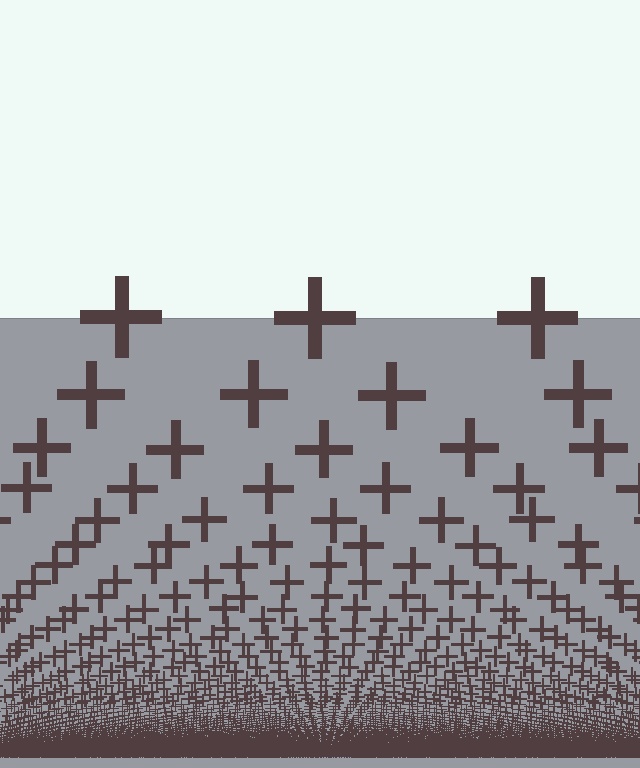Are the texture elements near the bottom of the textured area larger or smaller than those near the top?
Smaller. The gradient is inverted — elements near the bottom are smaller and denser.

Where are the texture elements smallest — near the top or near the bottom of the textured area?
Near the bottom.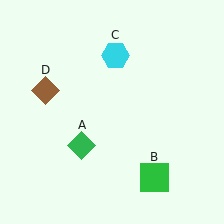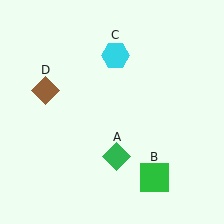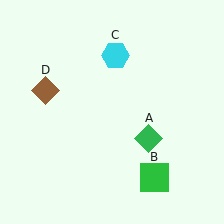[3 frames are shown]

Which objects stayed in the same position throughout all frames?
Green square (object B) and cyan hexagon (object C) and brown diamond (object D) remained stationary.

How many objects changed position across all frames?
1 object changed position: green diamond (object A).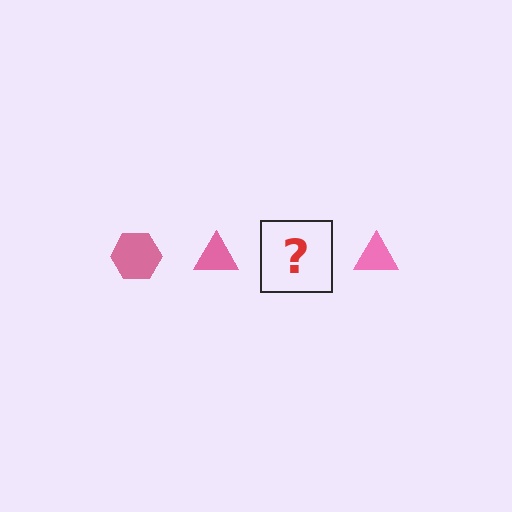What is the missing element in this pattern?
The missing element is a pink hexagon.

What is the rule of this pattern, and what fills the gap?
The rule is that the pattern cycles through hexagon, triangle shapes in pink. The gap should be filled with a pink hexagon.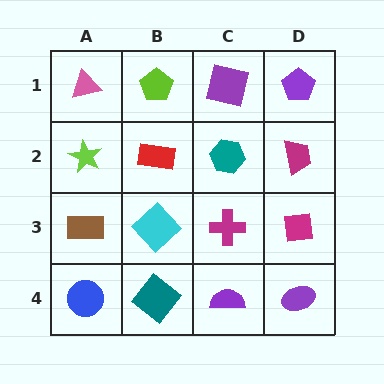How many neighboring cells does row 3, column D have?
3.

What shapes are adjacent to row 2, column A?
A pink triangle (row 1, column A), a brown rectangle (row 3, column A), a red rectangle (row 2, column B).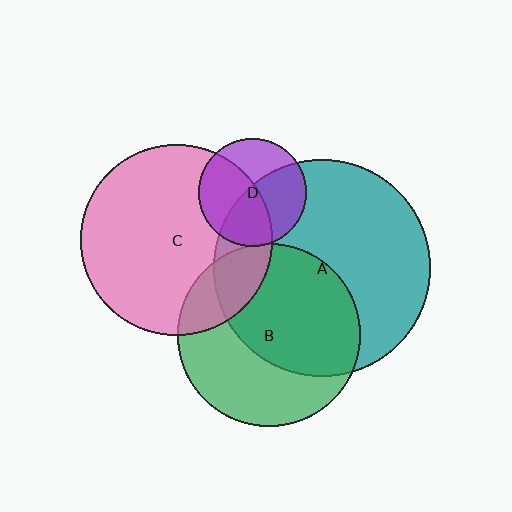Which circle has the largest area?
Circle A (teal).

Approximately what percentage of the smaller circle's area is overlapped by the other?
Approximately 55%.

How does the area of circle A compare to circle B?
Approximately 1.4 times.